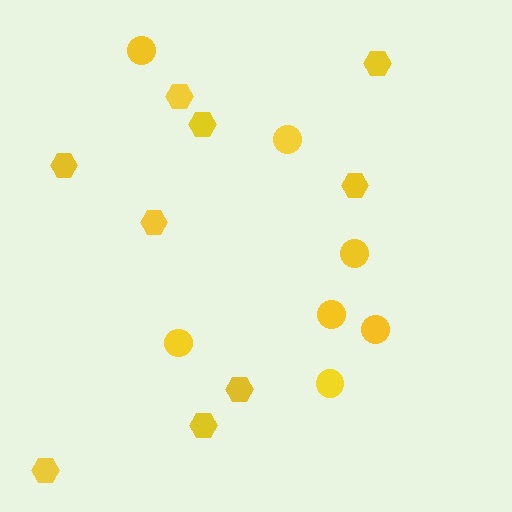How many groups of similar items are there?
There are 2 groups: one group of circles (7) and one group of hexagons (9).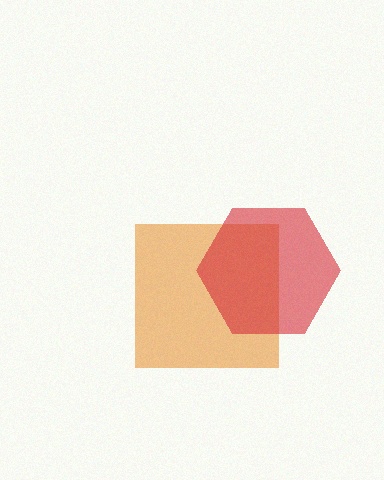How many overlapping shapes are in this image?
There are 2 overlapping shapes in the image.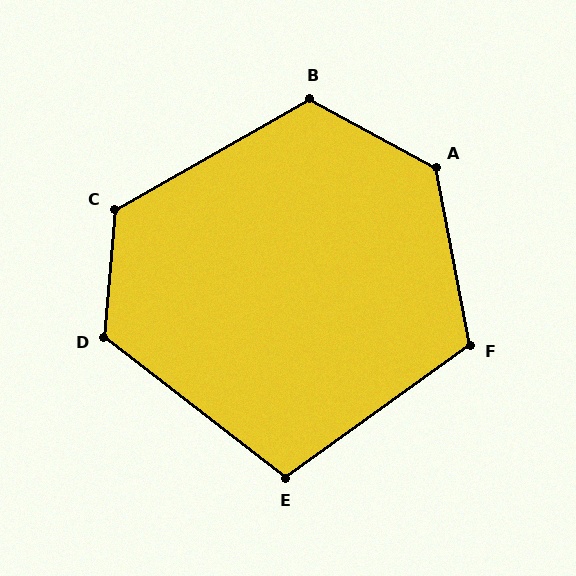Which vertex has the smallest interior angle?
E, at approximately 106 degrees.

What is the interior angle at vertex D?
Approximately 123 degrees (obtuse).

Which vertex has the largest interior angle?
A, at approximately 130 degrees.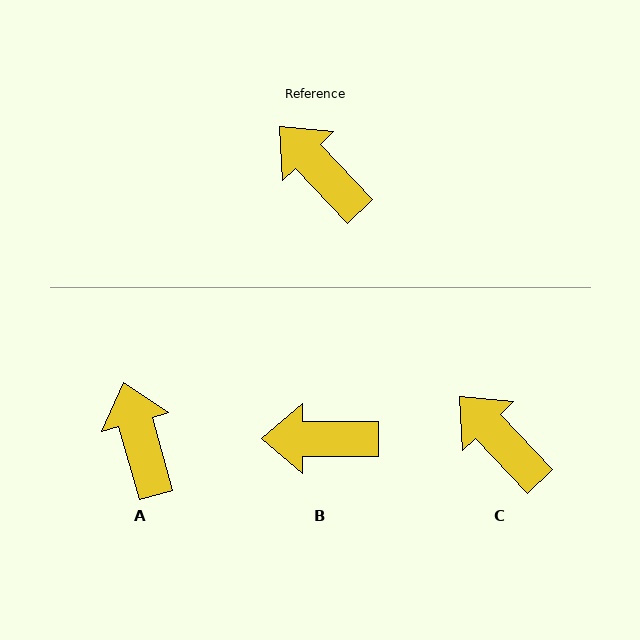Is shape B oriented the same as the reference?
No, it is off by about 46 degrees.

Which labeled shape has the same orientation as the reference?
C.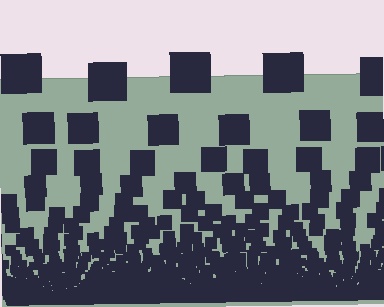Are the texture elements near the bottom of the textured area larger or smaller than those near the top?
Smaller. The gradient is inverted — elements near the bottom are smaller and denser.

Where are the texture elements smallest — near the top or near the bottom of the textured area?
Near the bottom.